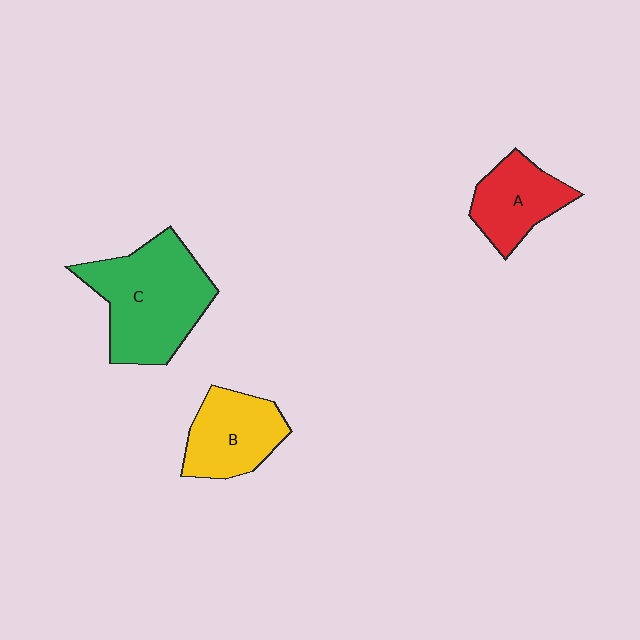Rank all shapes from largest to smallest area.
From largest to smallest: C (green), B (yellow), A (red).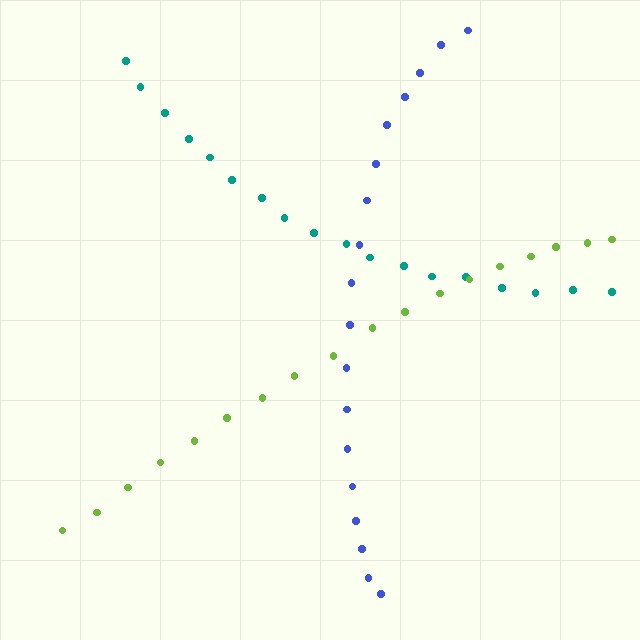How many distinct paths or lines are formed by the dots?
There are 3 distinct paths.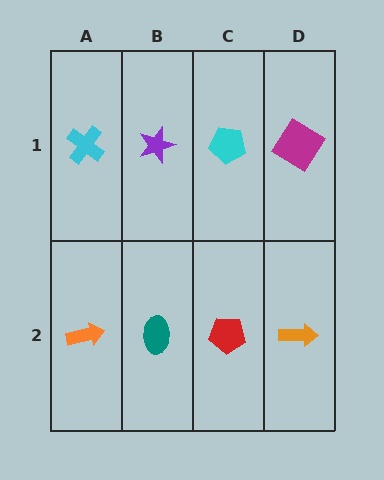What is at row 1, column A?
A cyan cross.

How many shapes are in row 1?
4 shapes.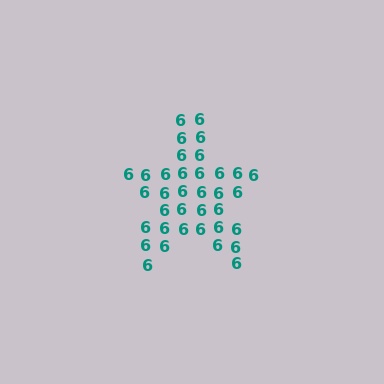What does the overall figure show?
The overall figure shows a star.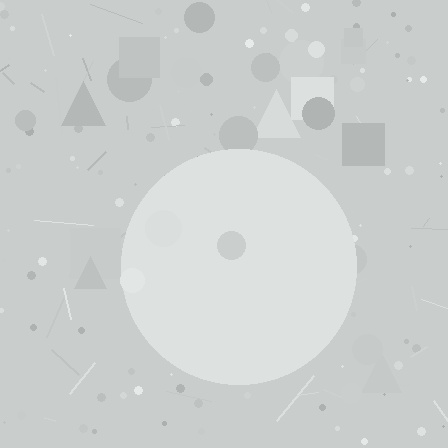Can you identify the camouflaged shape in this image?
The camouflaged shape is a circle.